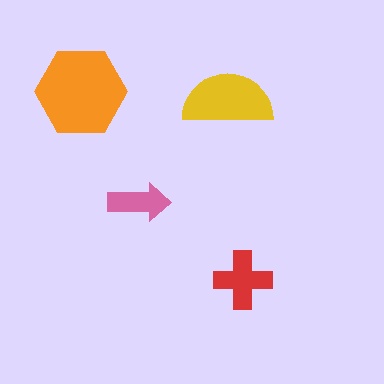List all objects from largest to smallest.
The orange hexagon, the yellow semicircle, the red cross, the pink arrow.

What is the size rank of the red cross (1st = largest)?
3rd.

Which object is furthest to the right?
The red cross is rightmost.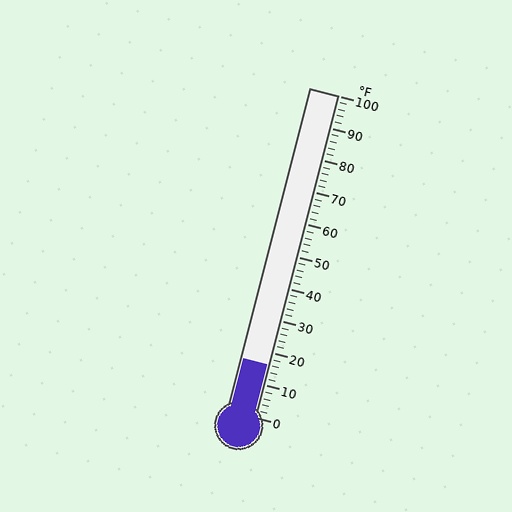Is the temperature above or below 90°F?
The temperature is below 90°F.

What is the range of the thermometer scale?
The thermometer scale ranges from 0°F to 100°F.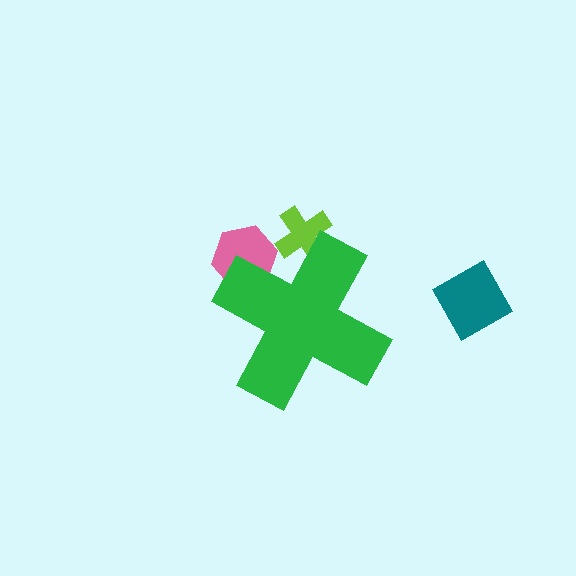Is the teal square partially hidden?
No, the teal square is fully visible.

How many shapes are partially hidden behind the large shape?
2 shapes are partially hidden.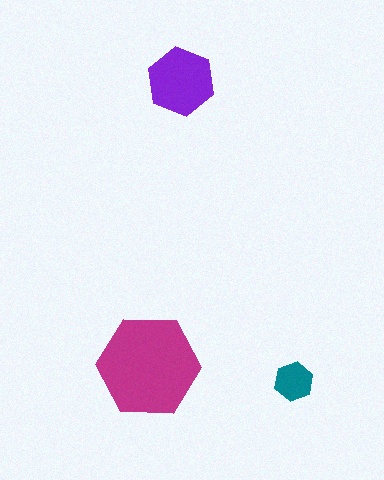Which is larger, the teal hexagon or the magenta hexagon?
The magenta one.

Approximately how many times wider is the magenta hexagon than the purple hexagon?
About 1.5 times wider.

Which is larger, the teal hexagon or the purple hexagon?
The purple one.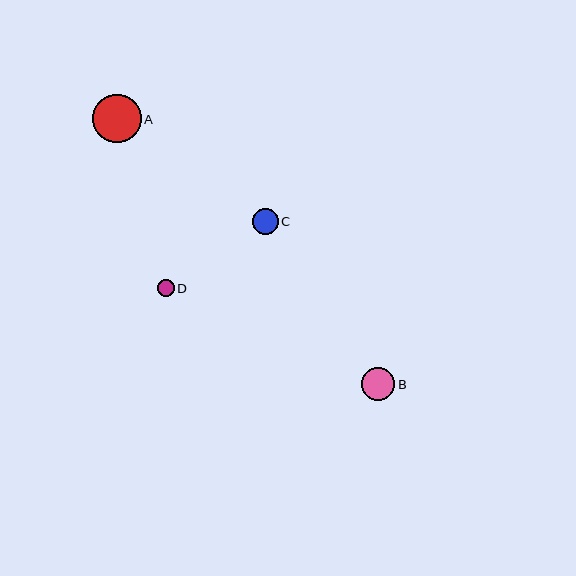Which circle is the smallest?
Circle D is the smallest with a size of approximately 17 pixels.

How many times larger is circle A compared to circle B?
Circle A is approximately 1.5 times the size of circle B.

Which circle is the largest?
Circle A is the largest with a size of approximately 49 pixels.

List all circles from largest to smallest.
From largest to smallest: A, B, C, D.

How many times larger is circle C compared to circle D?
Circle C is approximately 1.6 times the size of circle D.